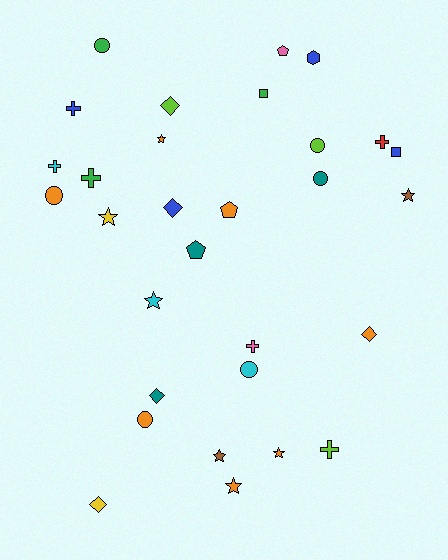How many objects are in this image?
There are 30 objects.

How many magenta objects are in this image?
There are no magenta objects.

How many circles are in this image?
There are 6 circles.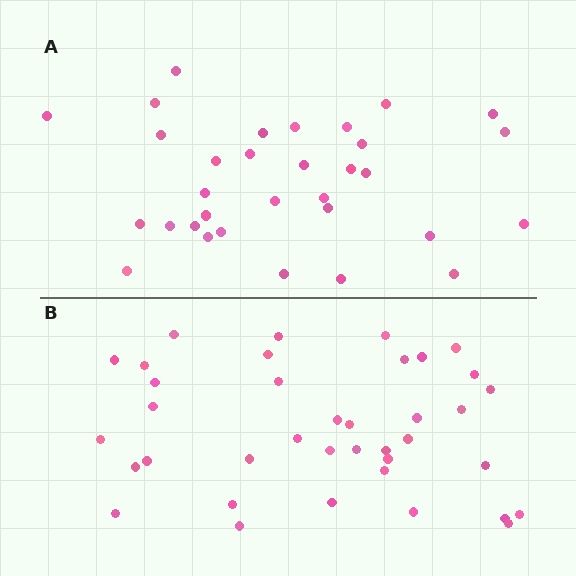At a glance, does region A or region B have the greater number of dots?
Region B (the bottom region) has more dots.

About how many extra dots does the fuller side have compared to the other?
Region B has about 6 more dots than region A.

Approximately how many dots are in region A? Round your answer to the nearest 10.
About 30 dots. (The exact count is 32, which rounds to 30.)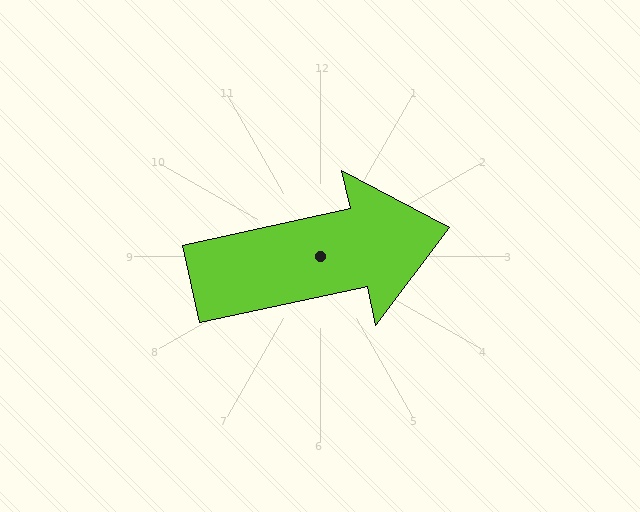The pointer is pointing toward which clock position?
Roughly 3 o'clock.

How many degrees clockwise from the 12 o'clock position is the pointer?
Approximately 78 degrees.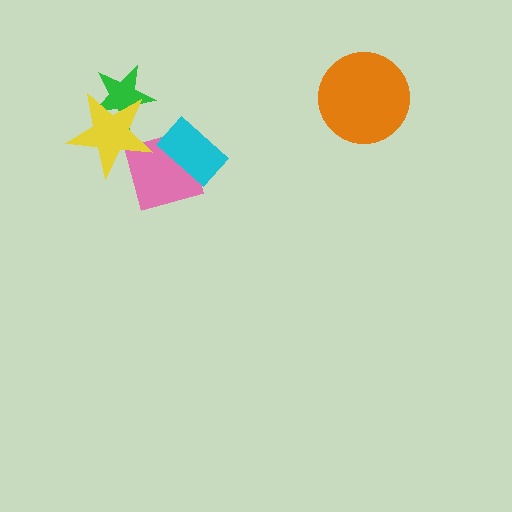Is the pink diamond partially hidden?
Yes, it is partially covered by another shape.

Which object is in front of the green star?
The yellow star is in front of the green star.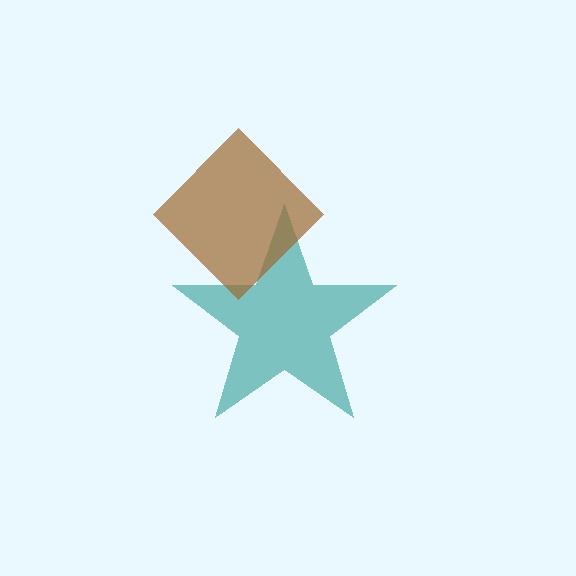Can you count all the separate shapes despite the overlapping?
Yes, there are 2 separate shapes.